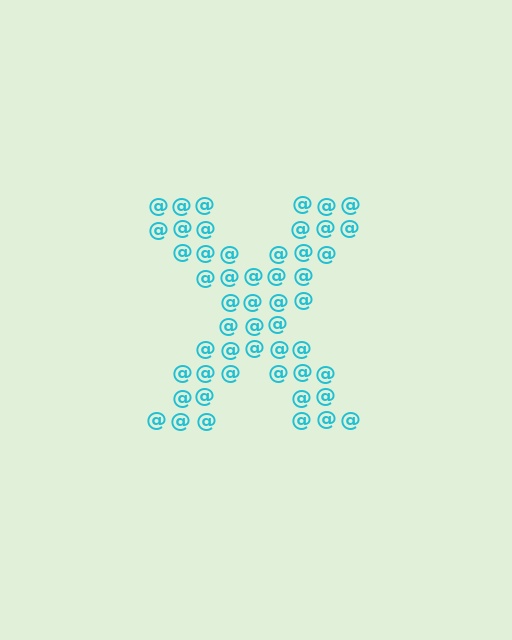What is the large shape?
The large shape is the letter X.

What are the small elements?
The small elements are at signs.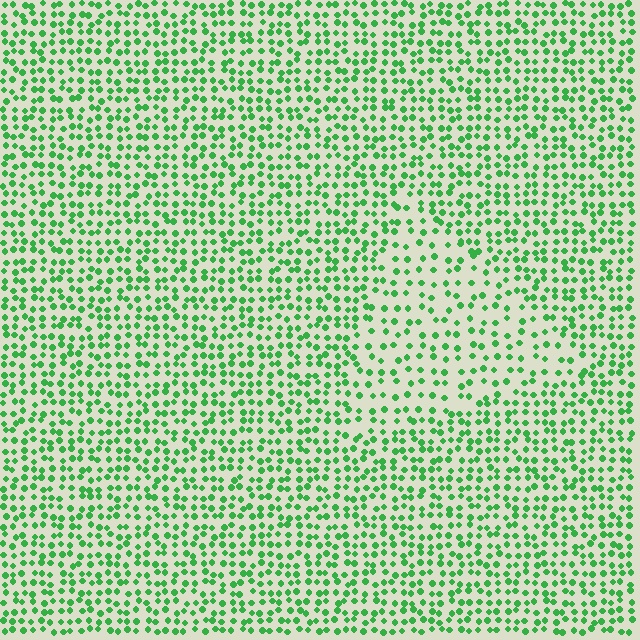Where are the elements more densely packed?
The elements are more densely packed outside the triangle boundary.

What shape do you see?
I see a triangle.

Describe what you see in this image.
The image contains small green elements arranged at two different densities. A triangle-shaped region is visible where the elements are less densely packed than the surrounding area.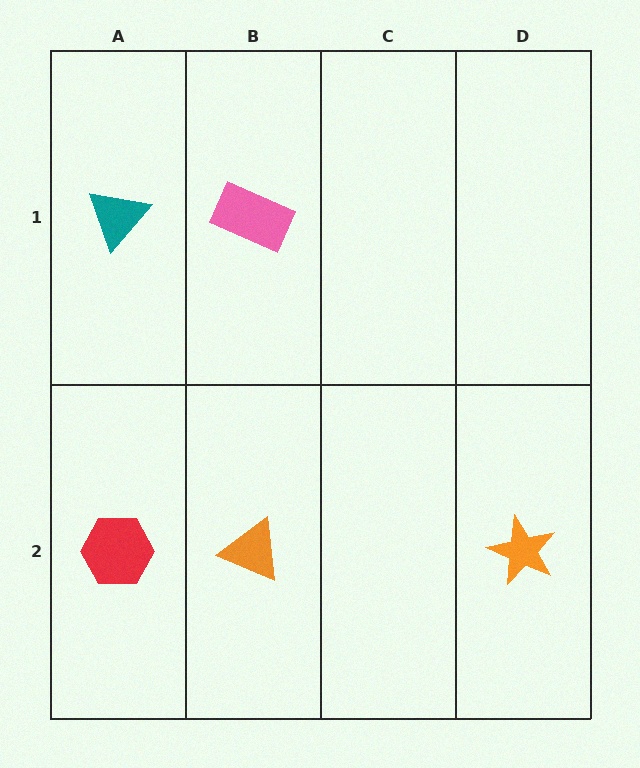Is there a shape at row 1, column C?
No, that cell is empty.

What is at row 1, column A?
A teal triangle.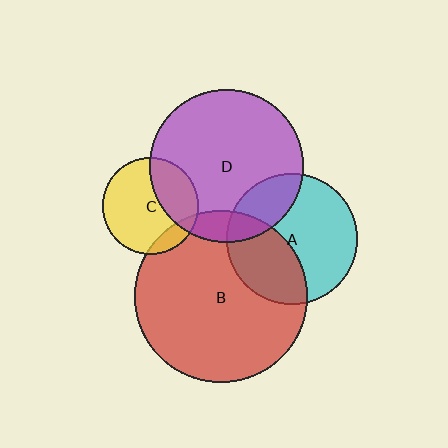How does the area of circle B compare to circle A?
Approximately 1.7 times.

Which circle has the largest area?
Circle B (red).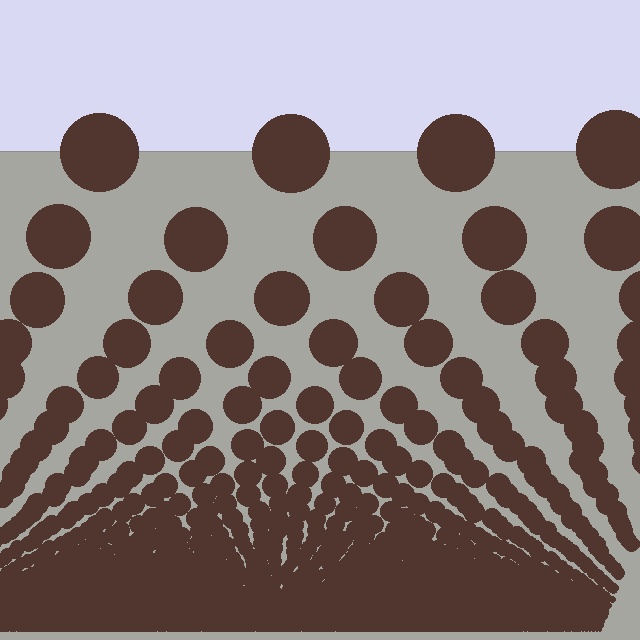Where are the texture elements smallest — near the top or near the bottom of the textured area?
Near the bottom.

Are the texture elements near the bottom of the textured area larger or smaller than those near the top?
Smaller. The gradient is inverted — elements near the bottom are smaller and denser.